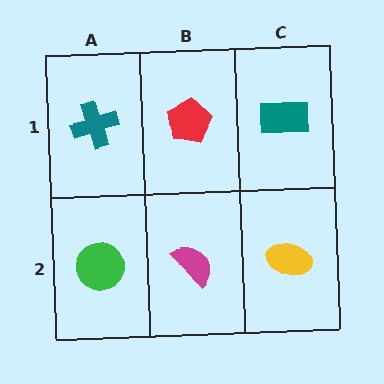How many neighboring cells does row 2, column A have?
2.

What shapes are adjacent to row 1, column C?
A yellow ellipse (row 2, column C), a red pentagon (row 1, column B).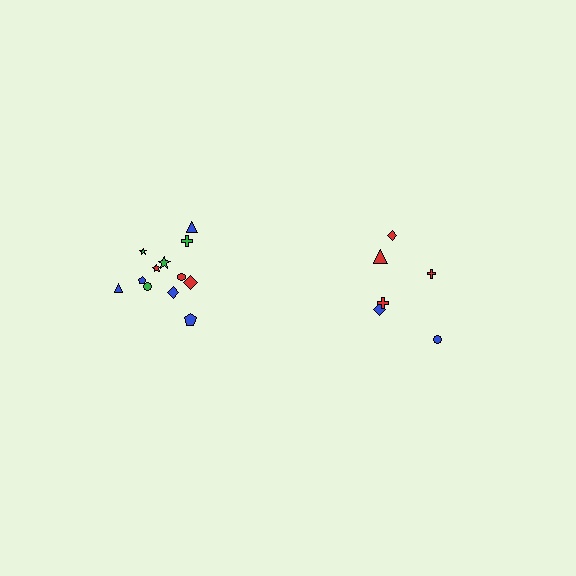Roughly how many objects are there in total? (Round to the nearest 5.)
Roughly 20 objects in total.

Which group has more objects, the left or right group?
The left group.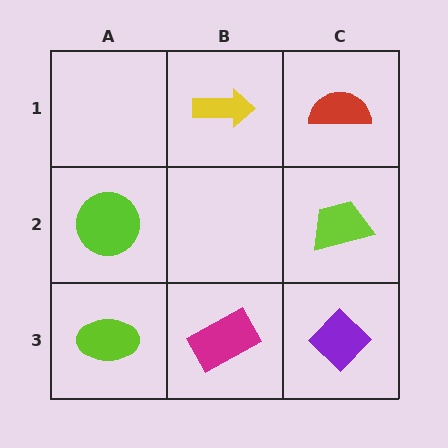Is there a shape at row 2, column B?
No, that cell is empty.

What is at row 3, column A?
A lime ellipse.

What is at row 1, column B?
A yellow arrow.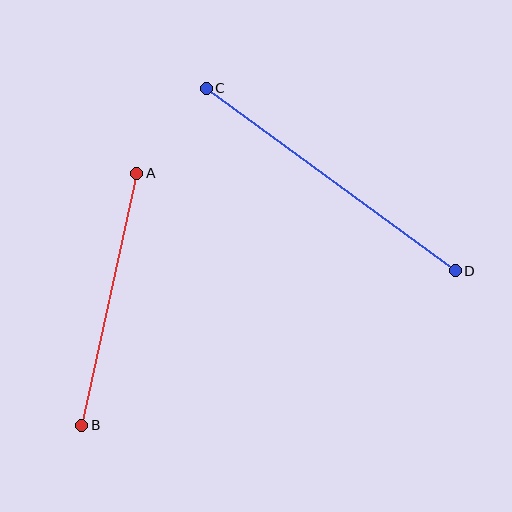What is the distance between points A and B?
The distance is approximately 258 pixels.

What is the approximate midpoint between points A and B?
The midpoint is at approximately (109, 299) pixels.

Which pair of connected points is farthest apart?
Points C and D are farthest apart.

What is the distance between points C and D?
The distance is approximately 309 pixels.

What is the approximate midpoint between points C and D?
The midpoint is at approximately (331, 179) pixels.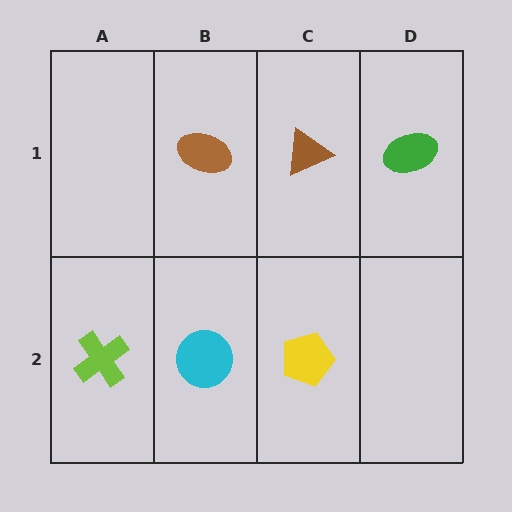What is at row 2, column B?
A cyan circle.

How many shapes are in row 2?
3 shapes.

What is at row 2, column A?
A lime cross.